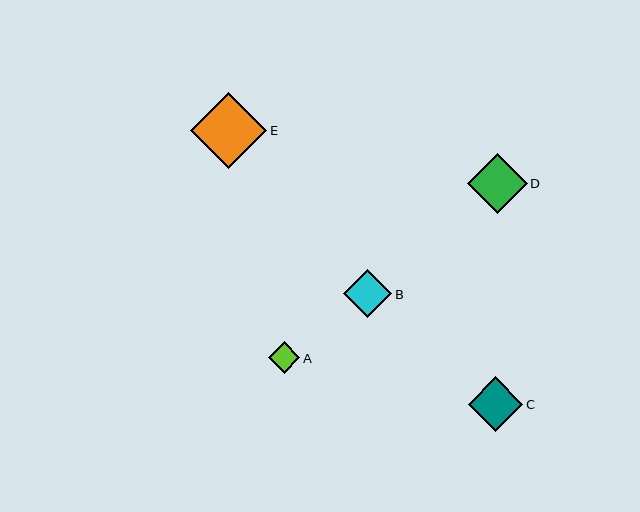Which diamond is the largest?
Diamond E is the largest with a size of approximately 76 pixels.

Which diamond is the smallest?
Diamond A is the smallest with a size of approximately 31 pixels.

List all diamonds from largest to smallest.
From largest to smallest: E, D, C, B, A.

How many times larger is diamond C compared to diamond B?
Diamond C is approximately 1.1 times the size of diamond B.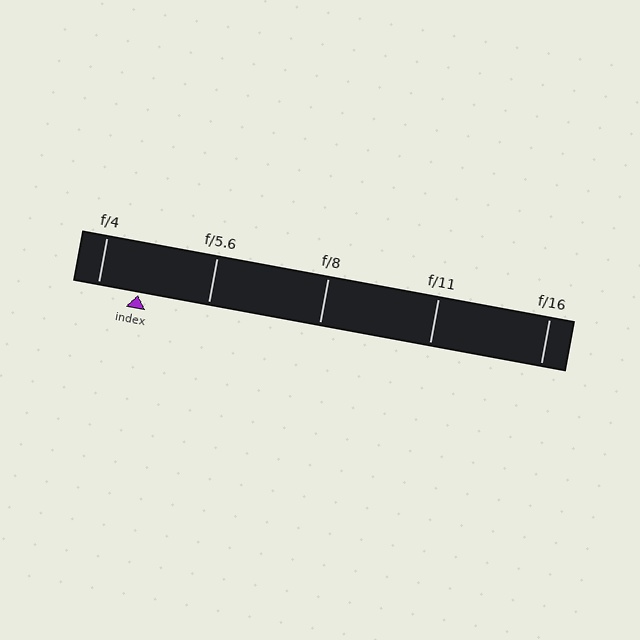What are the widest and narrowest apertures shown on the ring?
The widest aperture shown is f/4 and the narrowest is f/16.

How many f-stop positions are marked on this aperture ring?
There are 5 f-stop positions marked.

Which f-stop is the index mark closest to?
The index mark is closest to f/4.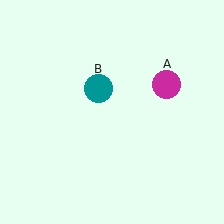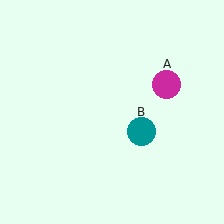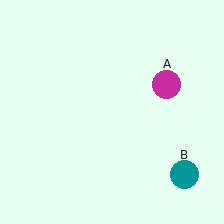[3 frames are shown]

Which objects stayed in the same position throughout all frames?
Magenta circle (object A) remained stationary.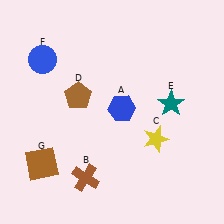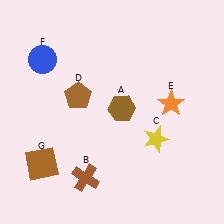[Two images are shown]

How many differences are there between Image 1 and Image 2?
There are 2 differences between the two images.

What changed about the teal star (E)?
In Image 1, E is teal. In Image 2, it changed to orange.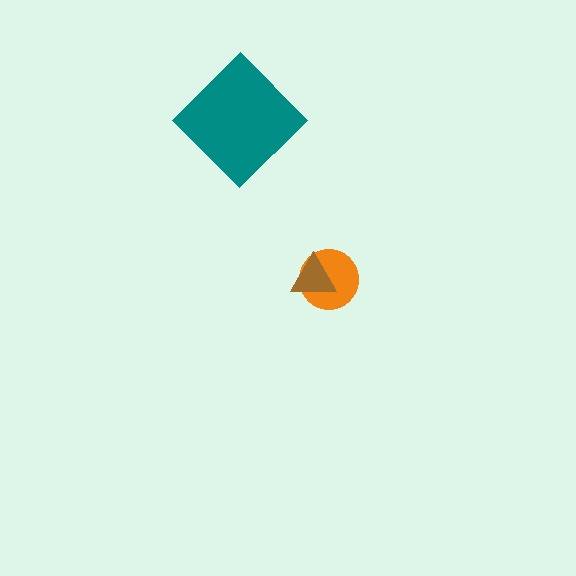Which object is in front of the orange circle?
The brown triangle is in front of the orange circle.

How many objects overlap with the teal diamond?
0 objects overlap with the teal diamond.